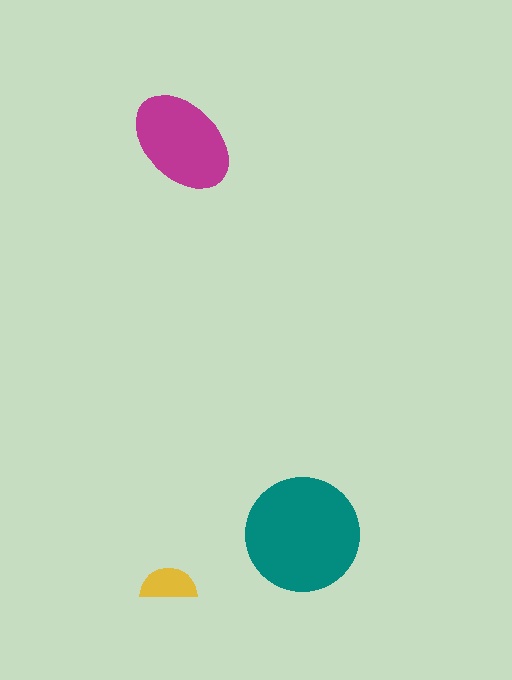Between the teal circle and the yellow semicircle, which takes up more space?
The teal circle.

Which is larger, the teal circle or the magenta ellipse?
The teal circle.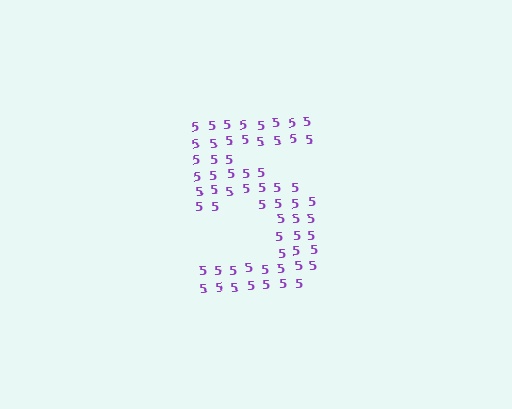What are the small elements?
The small elements are digit 5's.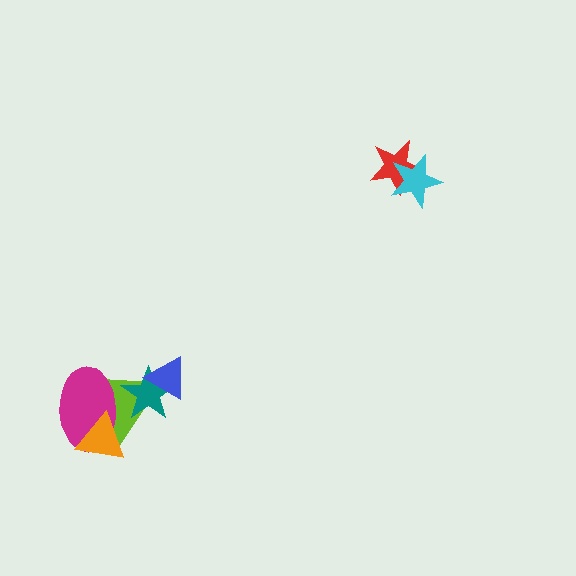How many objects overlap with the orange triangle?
2 objects overlap with the orange triangle.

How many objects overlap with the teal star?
3 objects overlap with the teal star.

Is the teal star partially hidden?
Yes, it is partially covered by another shape.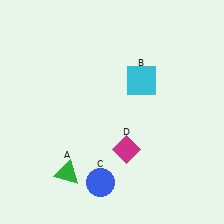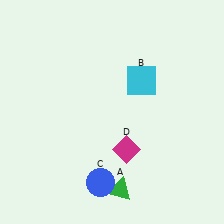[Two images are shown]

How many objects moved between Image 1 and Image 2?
1 object moved between the two images.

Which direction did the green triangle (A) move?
The green triangle (A) moved right.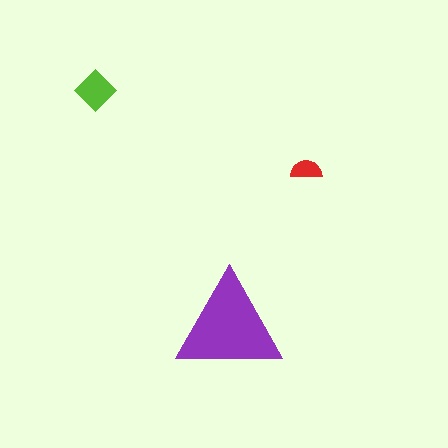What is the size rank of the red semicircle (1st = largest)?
3rd.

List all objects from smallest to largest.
The red semicircle, the lime diamond, the purple triangle.